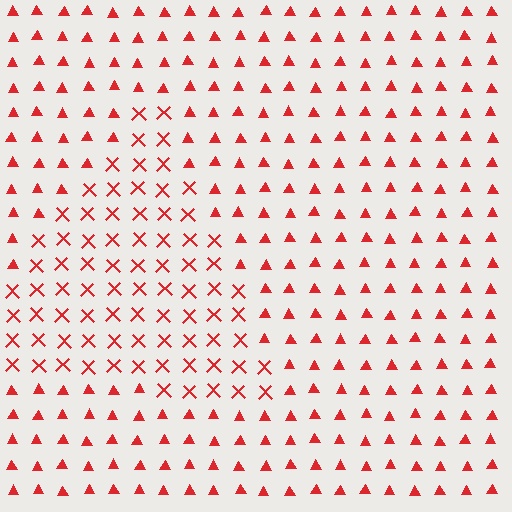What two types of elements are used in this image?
The image uses X marks inside the triangle region and triangles outside it.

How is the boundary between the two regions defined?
The boundary is defined by a change in element shape: X marks inside vs. triangles outside. All elements share the same color and spacing.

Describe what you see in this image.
The image is filled with small red elements arranged in a uniform grid. A triangle-shaped region contains X marks, while the surrounding area contains triangles. The boundary is defined purely by the change in element shape.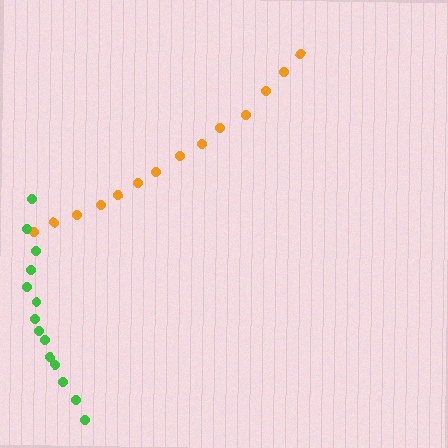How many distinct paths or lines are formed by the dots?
There are 2 distinct paths.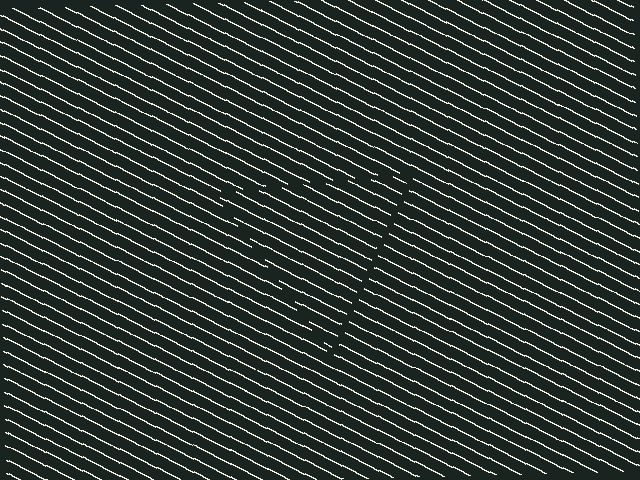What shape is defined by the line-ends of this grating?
An illusory triangle. The interior of the shape contains the same grating, shifted by half a period — the contour is defined by the phase discontinuity where line-ends from the inner and outer gratings abut.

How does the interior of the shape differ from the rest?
The interior of the shape contains the same grating, shifted by half a period — the contour is defined by the phase discontinuity where line-ends from the inner and outer gratings abut.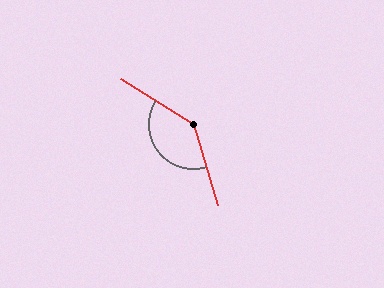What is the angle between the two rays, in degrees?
Approximately 138 degrees.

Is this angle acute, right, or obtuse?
It is obtuse.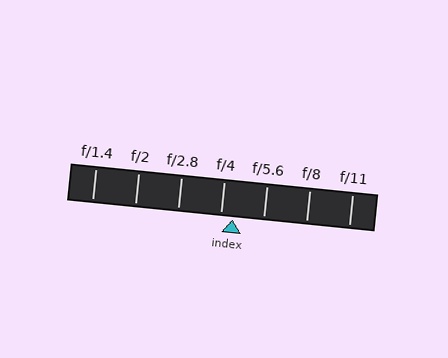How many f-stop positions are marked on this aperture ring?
There are 7 f-stop positions marked.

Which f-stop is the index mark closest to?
The index mark is closest to f/4.